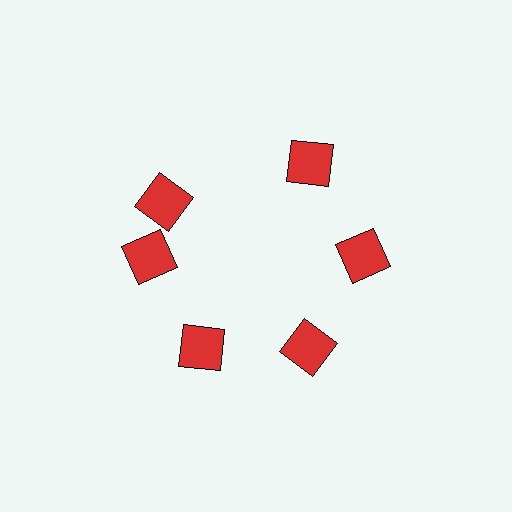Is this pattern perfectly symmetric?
No. The 6 red squares are arranged in a ring, but one element near the 11 o'clock position is rotated out of alignment along the ring, breaking the 6-fold rotational symmetry.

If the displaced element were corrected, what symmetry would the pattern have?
It would have 6-fold rotational symmetry — the pattern would map onto itself every 60 degrees.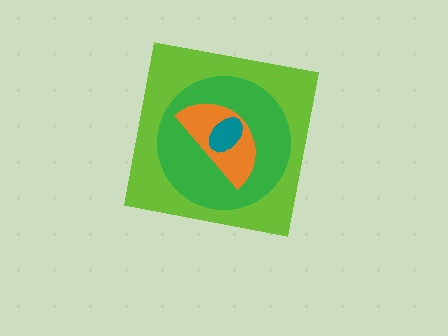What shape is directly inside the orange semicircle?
The teal ellipse.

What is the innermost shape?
The teal ellipse.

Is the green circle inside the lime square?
Yes.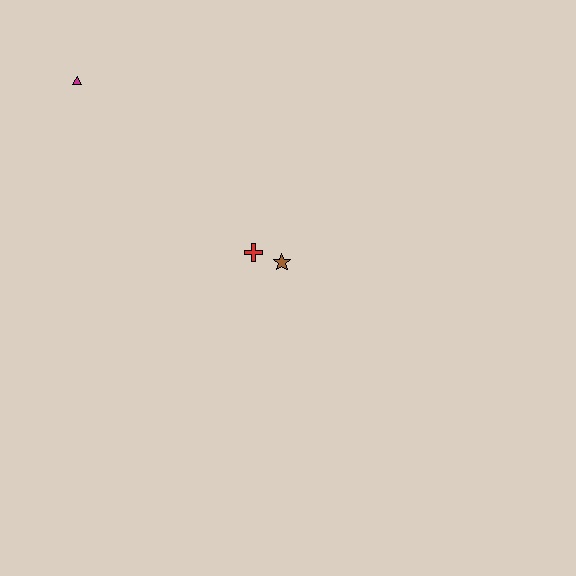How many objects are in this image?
There are 3 objects.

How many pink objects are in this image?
There are no pink objects.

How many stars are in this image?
There is 1 star.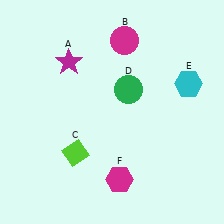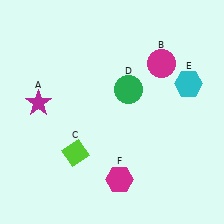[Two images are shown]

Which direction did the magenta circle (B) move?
The magenta circle (B) moved right.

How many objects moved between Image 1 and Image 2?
2 objects moved between the two images.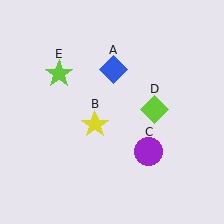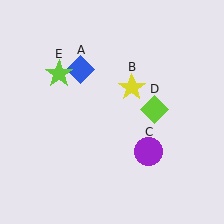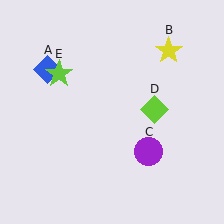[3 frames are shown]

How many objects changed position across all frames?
2 objects changed position: blue diamond (object A), yellow star (object B).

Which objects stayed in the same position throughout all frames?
Purple circle (object C) and lime diamond (object D) and lime star (object E) remained stationary.